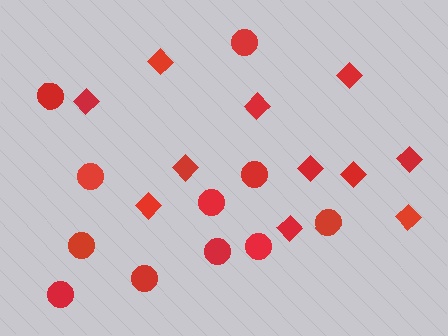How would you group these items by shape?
There are 2 groups: one group of diamonds (11) and one group of circles (11).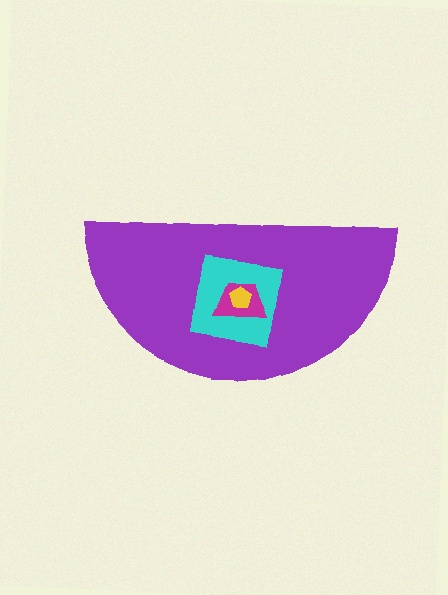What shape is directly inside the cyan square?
The magenta trapezoid.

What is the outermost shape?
The purple semicircle.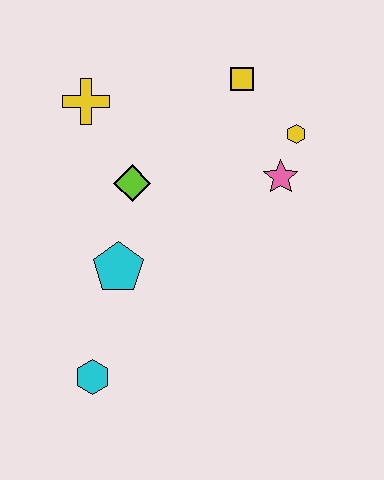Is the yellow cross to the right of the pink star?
No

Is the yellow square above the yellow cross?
Yes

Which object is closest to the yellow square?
The yellow hexagon is closest to the yellow square.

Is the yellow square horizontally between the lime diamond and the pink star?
Yes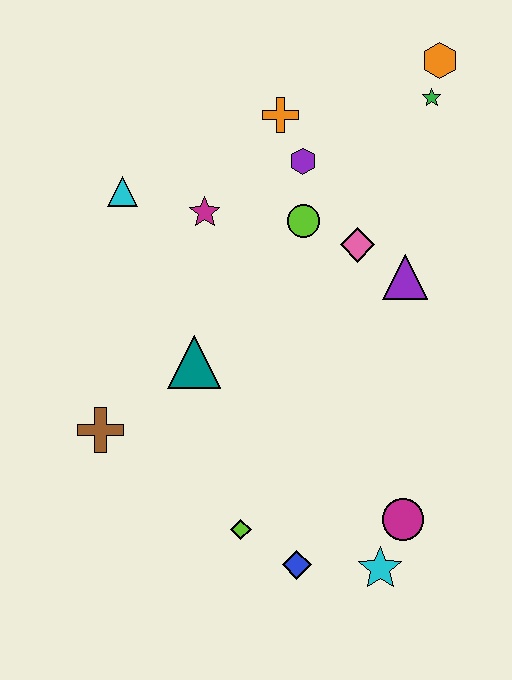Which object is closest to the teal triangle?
The brown cross is closest to the teal triangle.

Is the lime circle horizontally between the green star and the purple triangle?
No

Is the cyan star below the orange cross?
Yes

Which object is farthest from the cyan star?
The orange hexagon is farthest from the cyan star.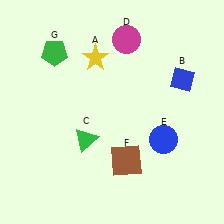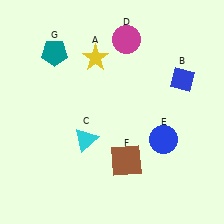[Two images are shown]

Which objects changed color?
C changed from green to cyan. G changed from green to teal.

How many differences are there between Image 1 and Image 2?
There are 2 differences between the two images.